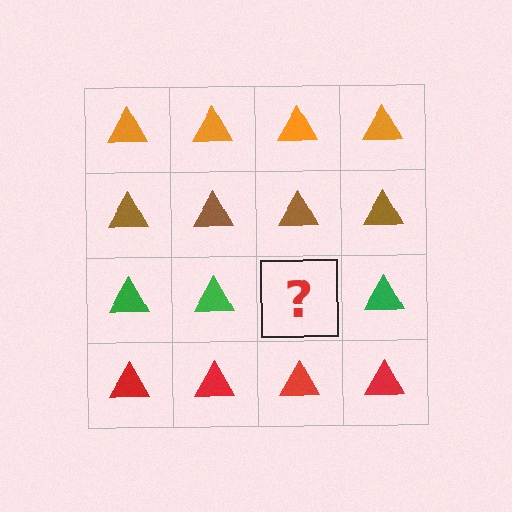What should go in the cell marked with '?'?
The missing cell should contain a green triangle.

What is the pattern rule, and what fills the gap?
The rule is that each row has a consistent color. The gap should be filled with a green triangle.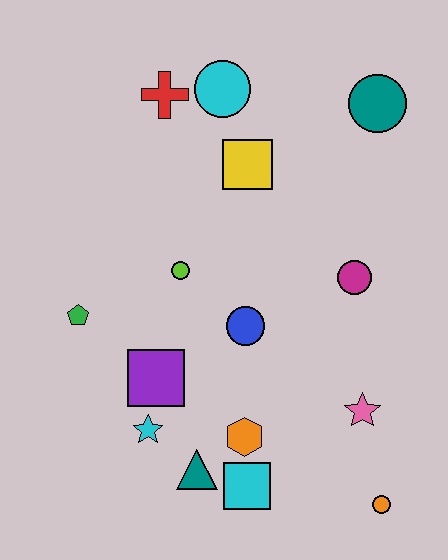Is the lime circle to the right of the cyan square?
No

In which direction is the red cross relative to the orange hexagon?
The red cross is above the orange hexagon.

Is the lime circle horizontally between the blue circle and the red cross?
Yes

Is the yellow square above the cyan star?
Yes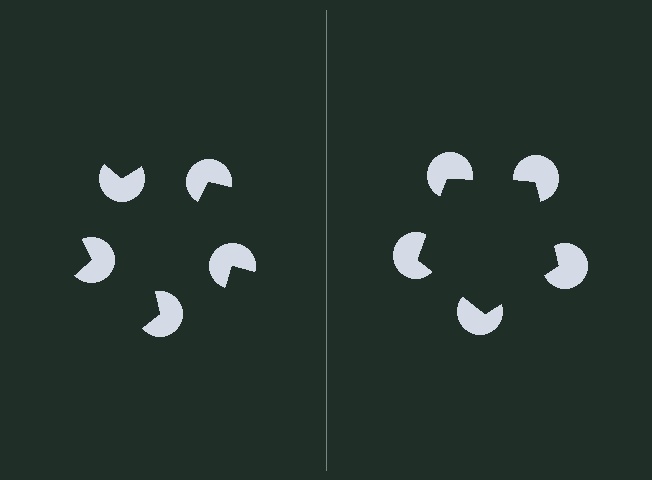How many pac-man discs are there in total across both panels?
10 — 5 on each side.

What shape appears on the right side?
An illusory pentagon.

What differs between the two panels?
The pac-man discs are positioned identically on both sides; only the wedge orientations differ. On the right they align to a pentagon; on the left they are misaligned.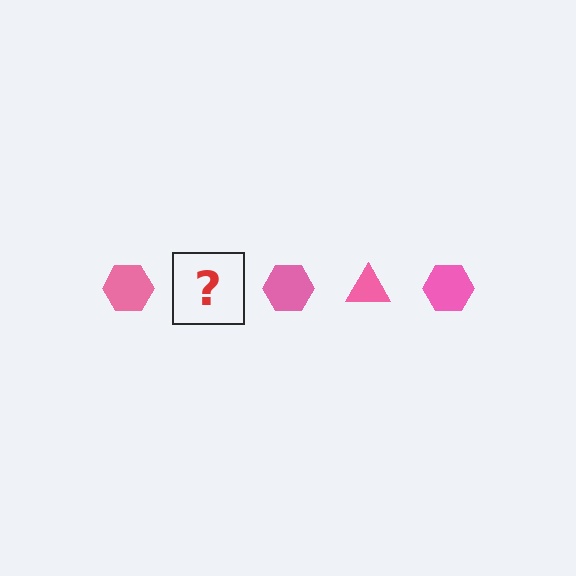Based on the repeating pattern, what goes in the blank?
The blank should be a pink triangle.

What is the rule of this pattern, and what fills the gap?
The rule is that the pattern cycles through hexagon, triangle shapes in pink. The gap should be filled with a pink triangle.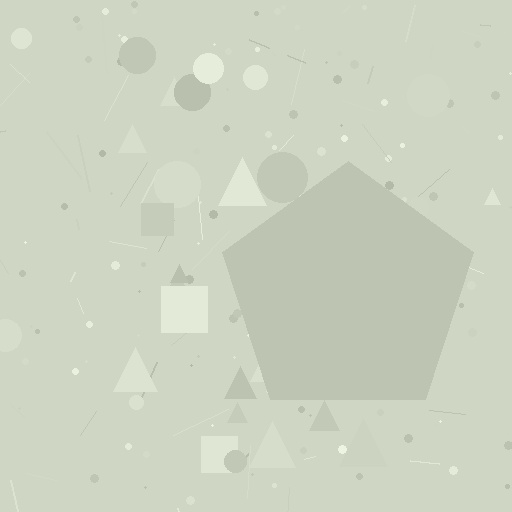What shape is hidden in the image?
A pentagon is hidden in the image.